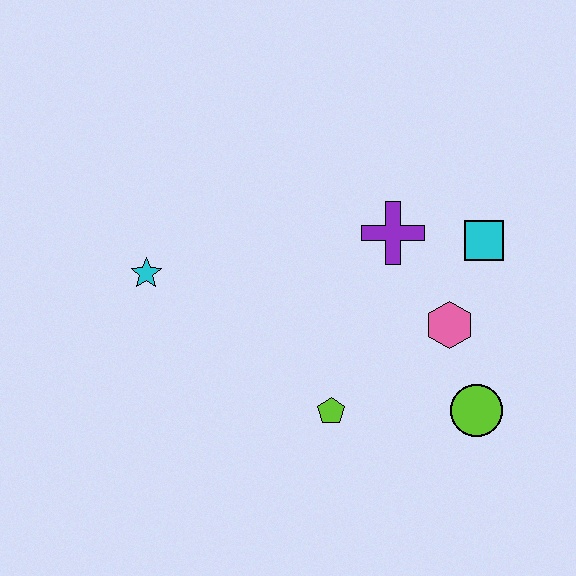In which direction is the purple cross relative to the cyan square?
The purple cross is to the left of the cyan square.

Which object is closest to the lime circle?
The pink hexagon is closest to the lime circle.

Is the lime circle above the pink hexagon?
No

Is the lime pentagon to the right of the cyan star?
Yes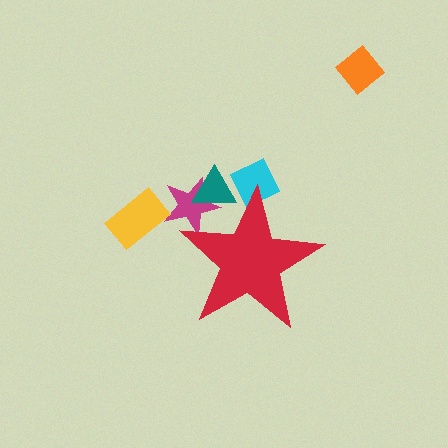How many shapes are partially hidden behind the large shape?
3 shapes are partially hidden.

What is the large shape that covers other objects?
A red star.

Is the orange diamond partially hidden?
No, the orange diamond is fully visible.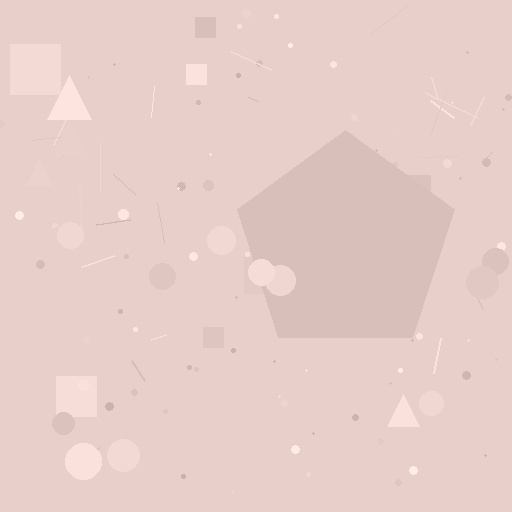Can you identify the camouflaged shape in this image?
The camouflaged shape is a pentagon.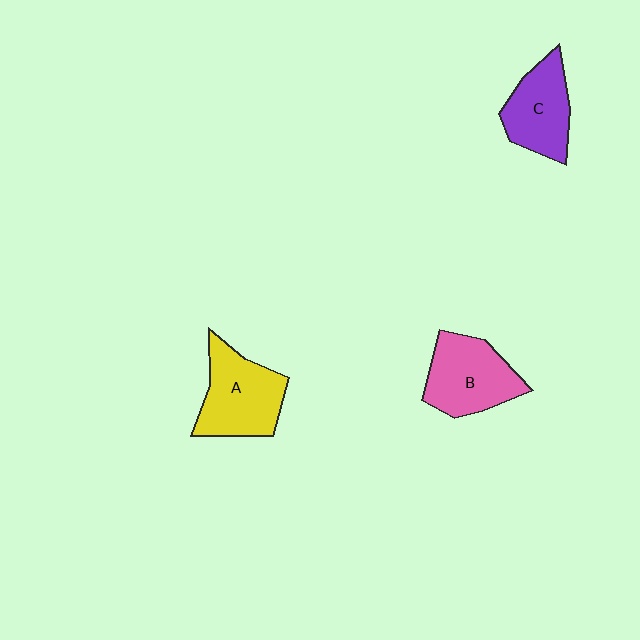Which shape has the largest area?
Shape A (yellow).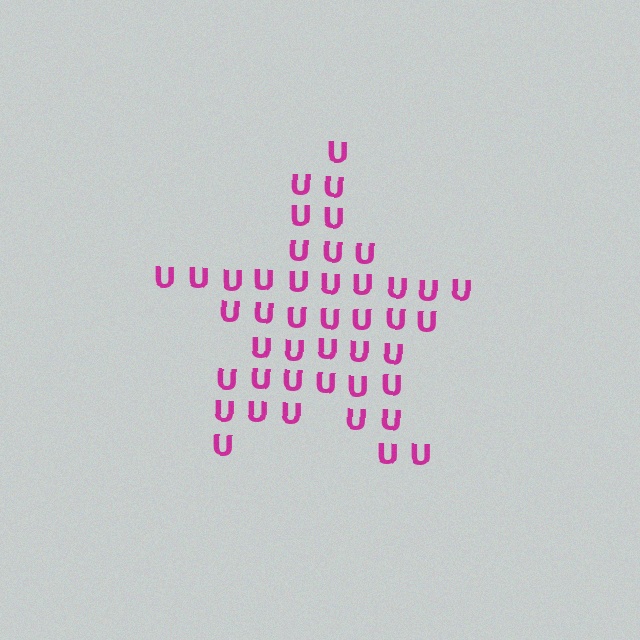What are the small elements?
The small elements are letter U's.